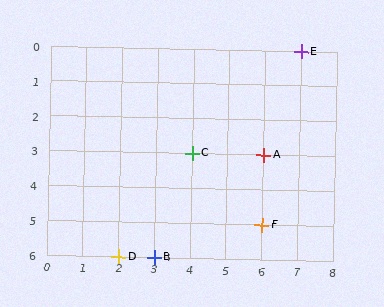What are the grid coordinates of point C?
Point C is at grid coordinates (4, 3).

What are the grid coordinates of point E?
Point E is at grid coordinates (7, 0).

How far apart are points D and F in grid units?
Points D and F are 4 columns and 1 row apart (about 4.1 grid units diagonally).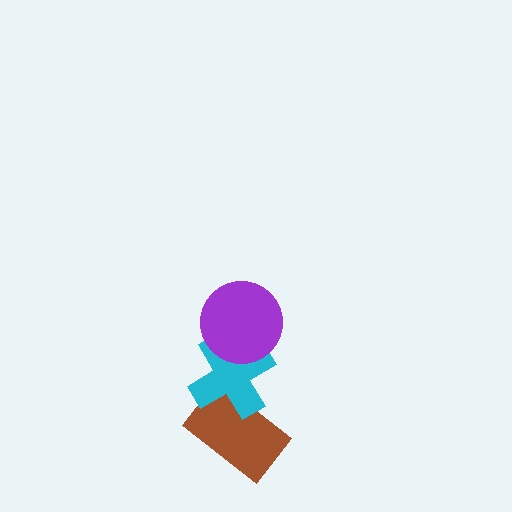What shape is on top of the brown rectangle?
The cyan cross is on top of the brown rectangle.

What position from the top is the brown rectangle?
The brown rectangle is 3rd from the top.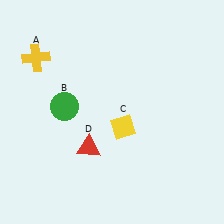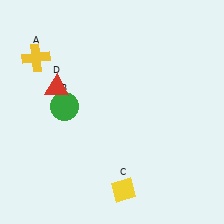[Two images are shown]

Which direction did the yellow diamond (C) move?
The yellow diamond (C) moved down.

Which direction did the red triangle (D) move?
The red triangle (D) moved up.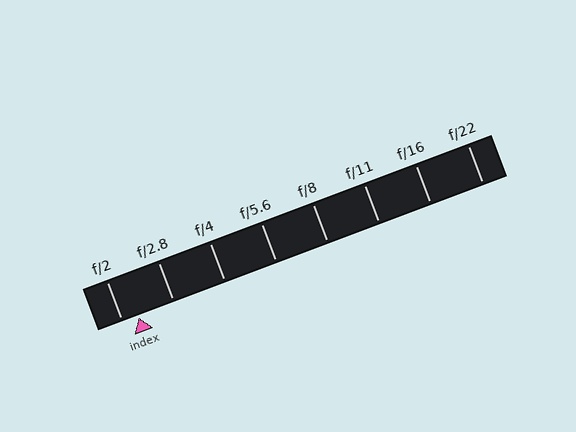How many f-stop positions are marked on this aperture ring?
There are 8 f-stop positions marked.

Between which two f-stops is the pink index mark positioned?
The index mark is between f/2 and f/2.8.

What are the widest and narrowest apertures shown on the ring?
The widest aperture shown is f/2 and the narrowest is f/22.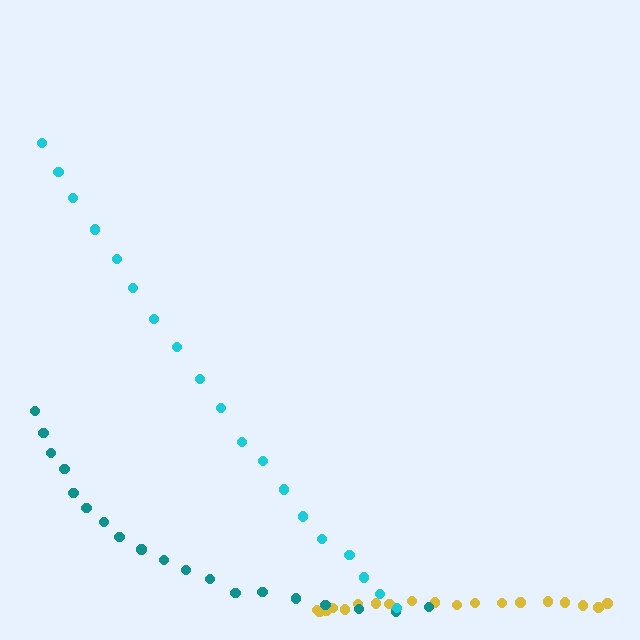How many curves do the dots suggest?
There are 3 distinct paths.